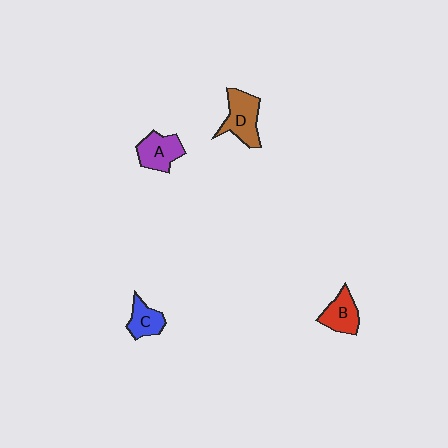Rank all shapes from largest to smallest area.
From largest to smallest: D (brown), A (purple), B (red), C (blue).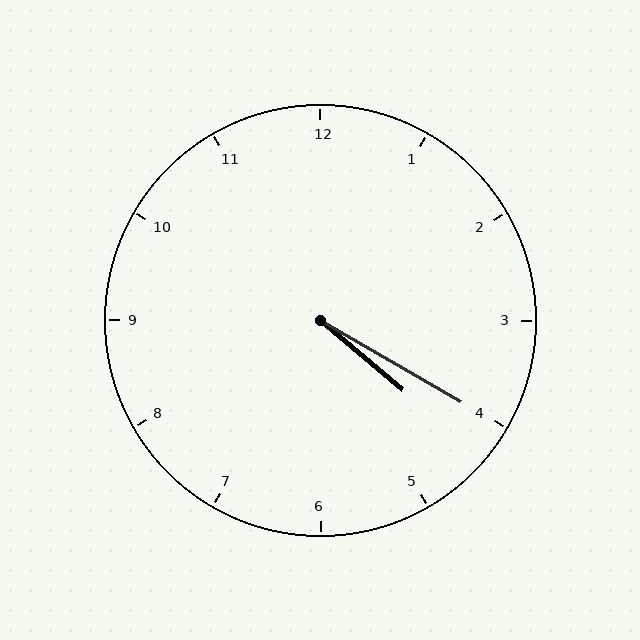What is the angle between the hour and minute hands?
Approximately 10 degrees.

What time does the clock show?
4:20.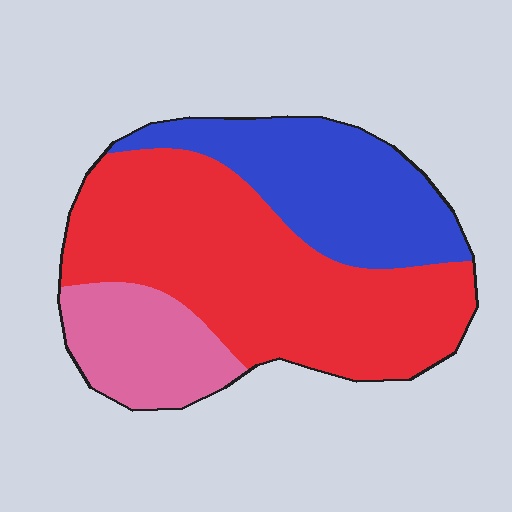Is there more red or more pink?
Red.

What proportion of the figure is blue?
Blue takes up about one quarter (1/4) of the figure.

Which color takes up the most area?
Red, at roughly 55%.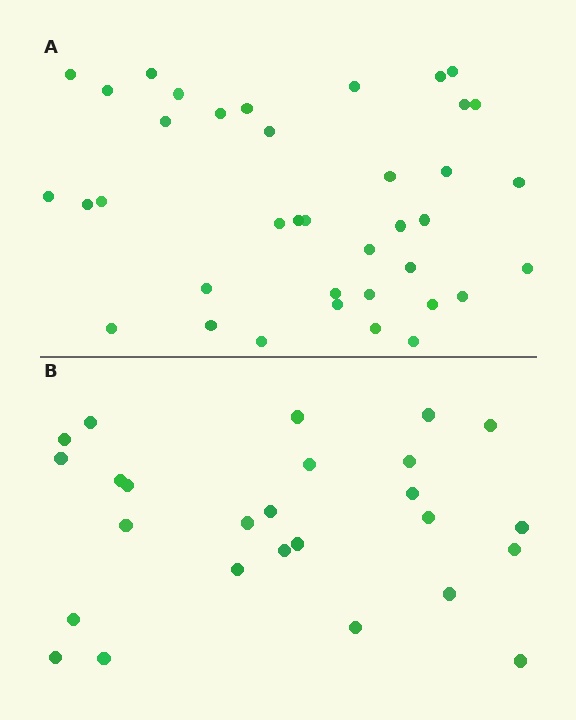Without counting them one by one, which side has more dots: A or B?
Region A (the top region) has more dots.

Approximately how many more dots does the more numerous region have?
Region A has roughly 12 or so more dots than region B.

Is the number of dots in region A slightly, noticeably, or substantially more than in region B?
Region A has substantially more. The ratio is roughly 1.5 to 1.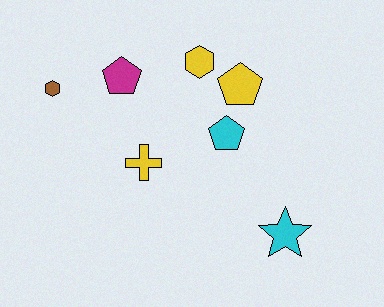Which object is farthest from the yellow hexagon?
The cyan star is farthest from the yellow hexagon.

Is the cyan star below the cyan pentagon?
Yes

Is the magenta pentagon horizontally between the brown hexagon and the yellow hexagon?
Yes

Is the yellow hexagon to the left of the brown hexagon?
No